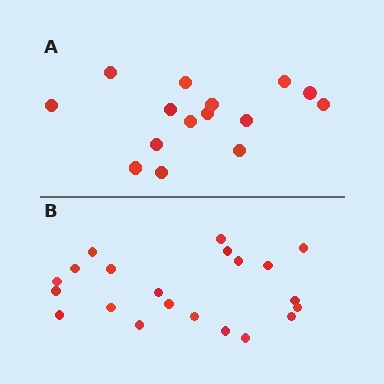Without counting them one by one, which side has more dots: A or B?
Region B (the bottom region) has more dots.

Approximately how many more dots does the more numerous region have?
Region B has about 6 more dots than region A.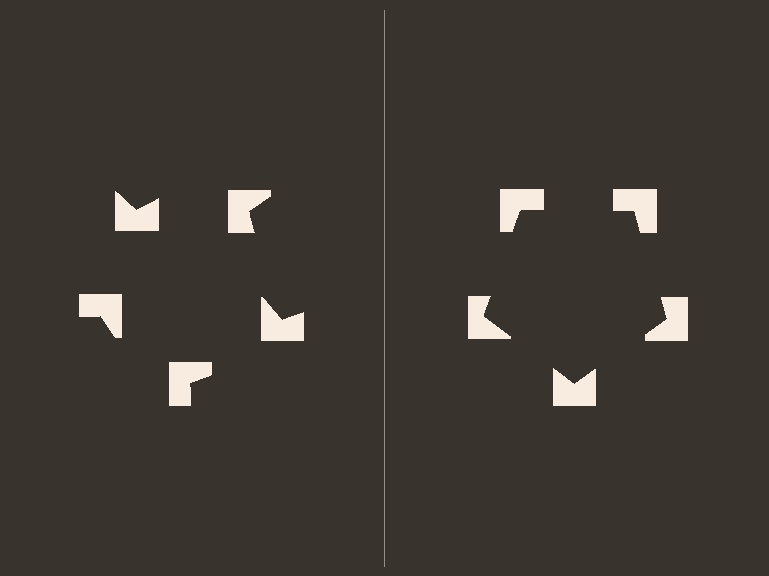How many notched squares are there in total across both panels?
10 — 5 on each side.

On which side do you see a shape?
An illusory pentagon appears on the right side. On the left side the wedge cuts are rotated, so no coherent shape forms.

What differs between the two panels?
The notched squares are positioned identically on both sides; only the wedge orientations differ. On the right they align to a pentagon; on the left they are misaligned.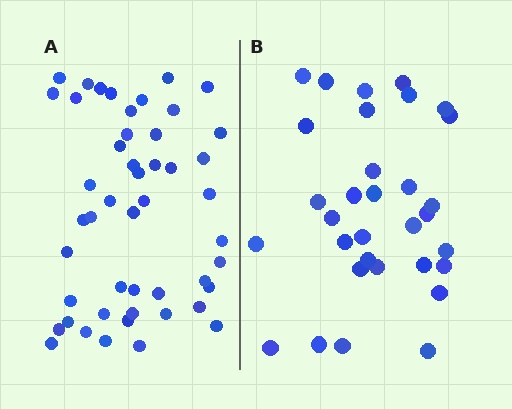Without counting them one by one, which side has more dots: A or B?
Region A (the left region) has more dots.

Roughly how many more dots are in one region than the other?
Region A has approximately 15 more dots than region B.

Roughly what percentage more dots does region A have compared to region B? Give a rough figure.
About 50% more.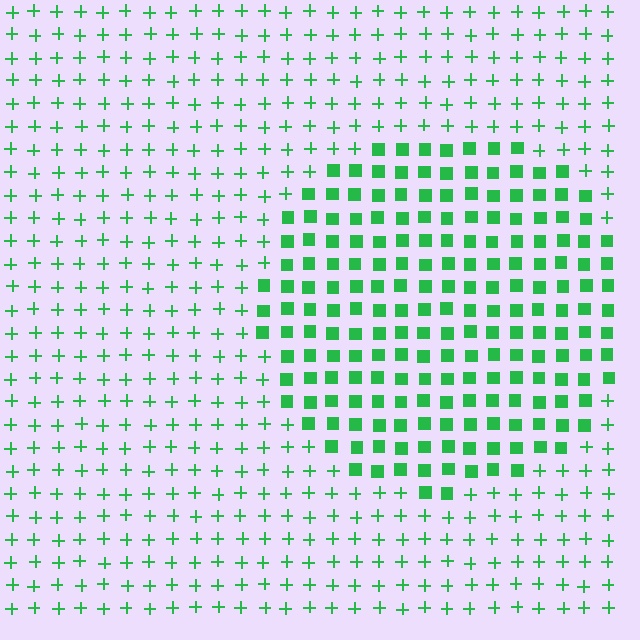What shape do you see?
I see a circle.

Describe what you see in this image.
The image is filled with small green elements arranged in a uniform grid. A circle-shaped region contains squares, while the surrounding area contains plus signs. The boundary is defined purely by the change in element shape.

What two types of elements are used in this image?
The image uses squares inside the circle region and plus signs outside it.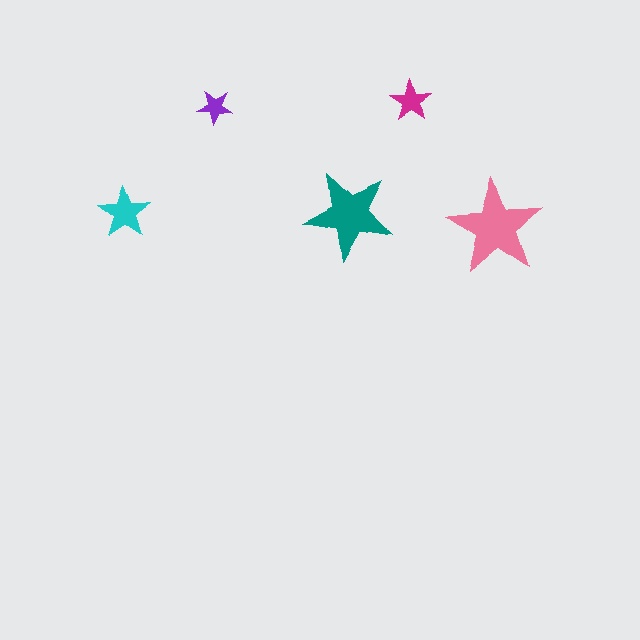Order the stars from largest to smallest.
the pink one, the teal one, the cyan one, the magenta one, the purple one.